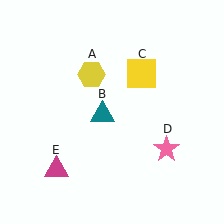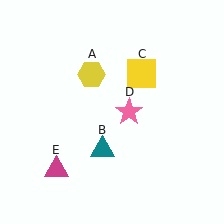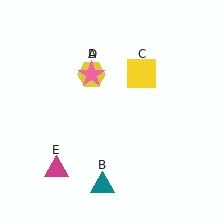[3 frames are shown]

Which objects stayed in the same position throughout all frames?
Yellow hexagon (object A) and yellow square (object C) and magenta triangle (object E) remained stationary.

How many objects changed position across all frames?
2 objects changed position: teal triangle (object B), pink star (object D).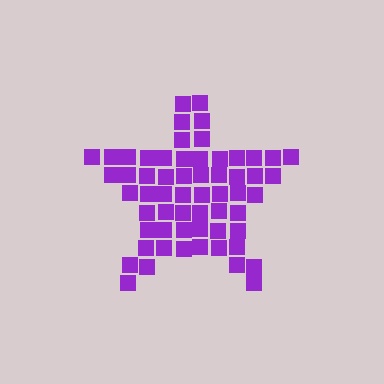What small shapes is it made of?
It is made of small squares.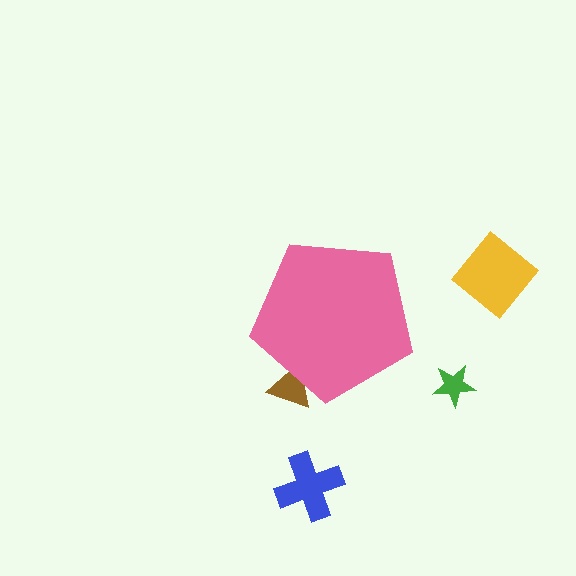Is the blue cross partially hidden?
No, the blue cross is fully visible.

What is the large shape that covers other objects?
A pink pentagon.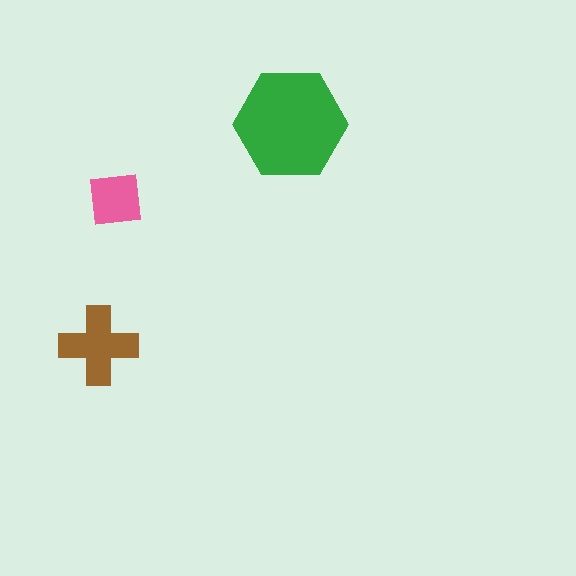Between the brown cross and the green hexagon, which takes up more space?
The green hexagon.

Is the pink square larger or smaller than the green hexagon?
Smaller.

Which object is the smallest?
The pink square.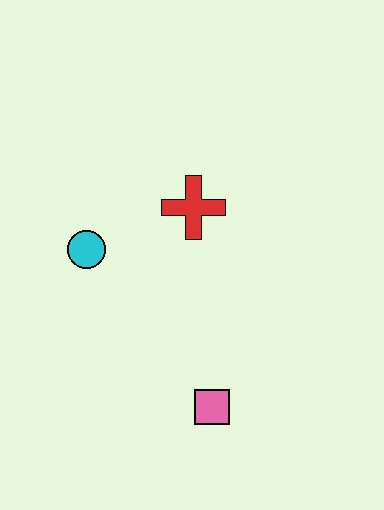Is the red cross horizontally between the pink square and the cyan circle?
Yes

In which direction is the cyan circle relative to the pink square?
The cyan circle is above the pink square.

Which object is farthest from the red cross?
The pink square is farthest from the red cross.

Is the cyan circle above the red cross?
No